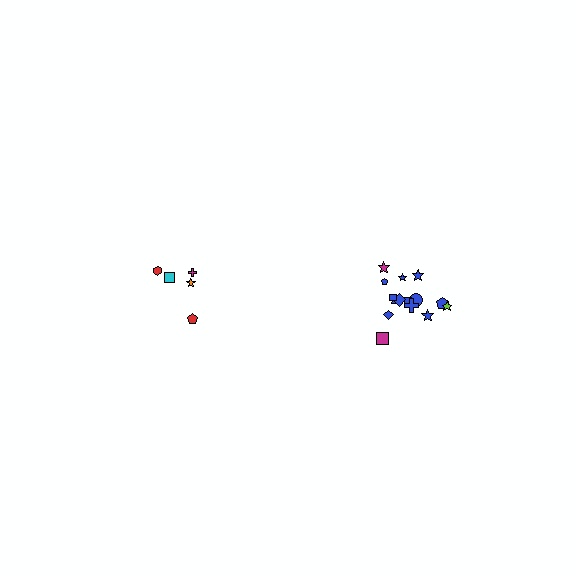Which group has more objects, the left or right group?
The right group.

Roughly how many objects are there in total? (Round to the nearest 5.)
Roughly 20 objects in total.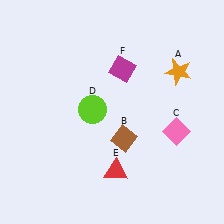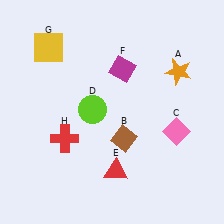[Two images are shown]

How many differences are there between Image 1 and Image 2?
There are 2 differences between the two images.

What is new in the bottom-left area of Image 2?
A red cross (H) was added in the bottom-left area of Image 2.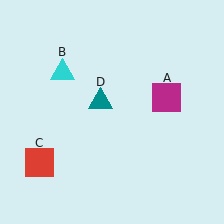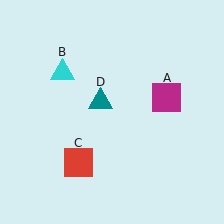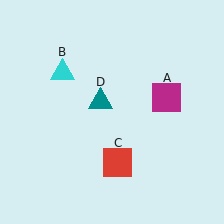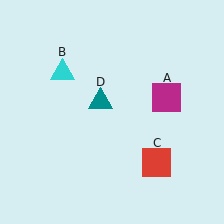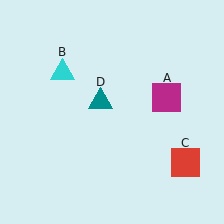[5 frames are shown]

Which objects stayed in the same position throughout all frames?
Magenta square (object A) and cyan triangle (object B) and teal triangle (object D) remained stationary.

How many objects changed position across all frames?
1 object changed position: red square (object C).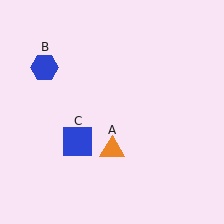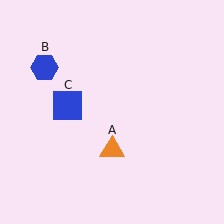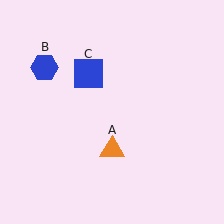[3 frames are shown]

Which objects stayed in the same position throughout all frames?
Orange triangle (object A) and blue hexagon (object B) remained stationary.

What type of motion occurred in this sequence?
The blue square (object C) rotated clockwise around the center of the scene.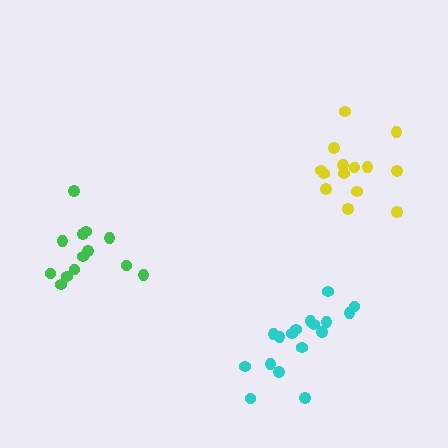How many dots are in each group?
Group 1: 14 dots, Group 2: 13 dots, Group 3: 17 dots (44 total).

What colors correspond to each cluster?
The clusters are colored: yellow, green, cyan.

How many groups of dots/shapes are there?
There are 3 groups.